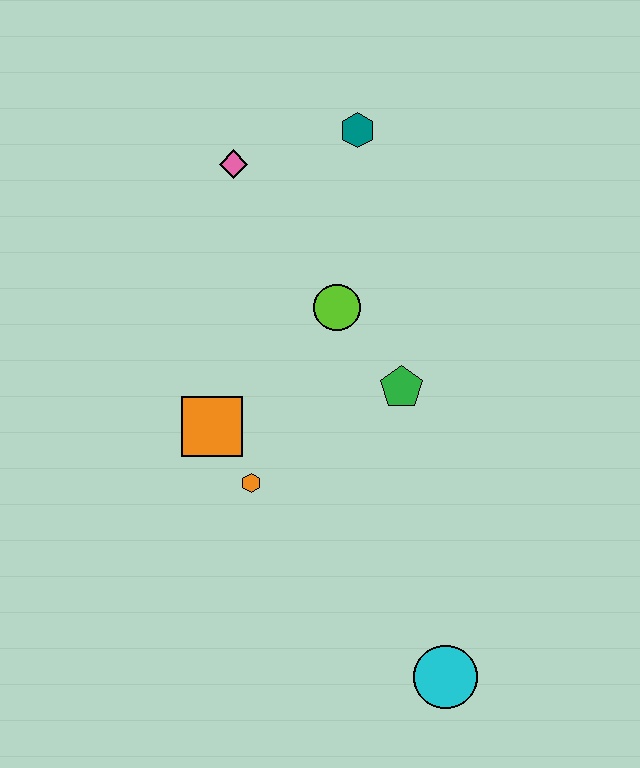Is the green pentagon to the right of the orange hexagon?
Yes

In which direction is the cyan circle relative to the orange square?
The cyan circle is below the orange square.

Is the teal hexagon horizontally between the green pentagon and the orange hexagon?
Yes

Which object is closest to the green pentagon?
The lime circle is closest to the green pentagon.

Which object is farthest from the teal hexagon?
The cyan circle is farthest from the teal hexagon.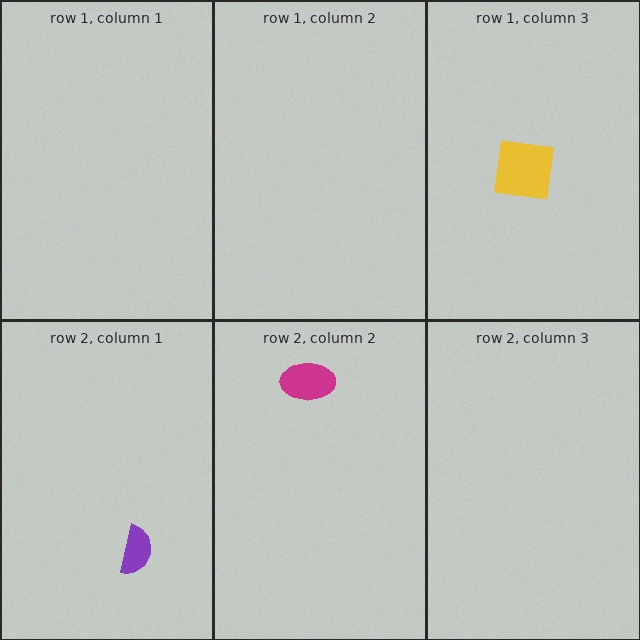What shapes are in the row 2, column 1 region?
The purple semicircle.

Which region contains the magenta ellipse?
The row 2, column 2 region.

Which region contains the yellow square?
The row 1, column 3 region.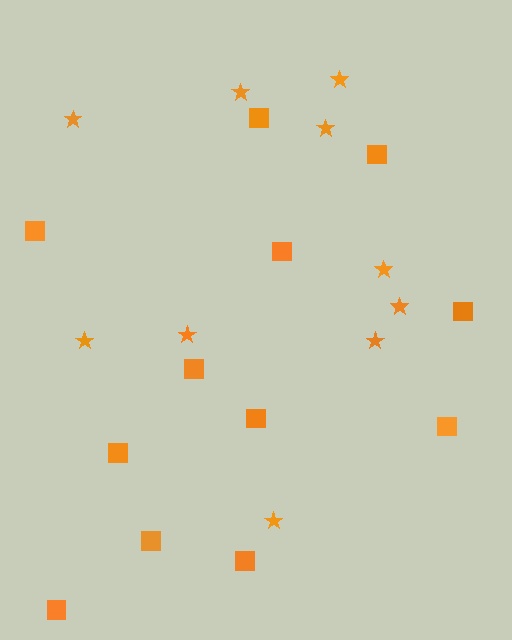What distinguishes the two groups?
There are 2 groups: one group of squares (12) and one group of stars (10).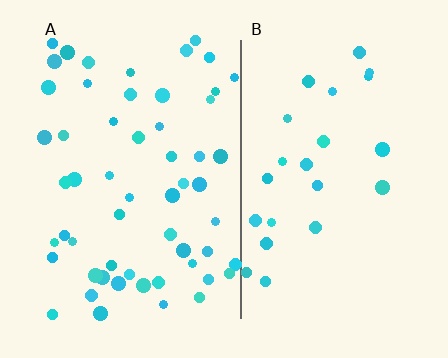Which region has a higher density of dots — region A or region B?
A (the left).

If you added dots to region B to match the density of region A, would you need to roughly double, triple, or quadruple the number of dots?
Approximately double.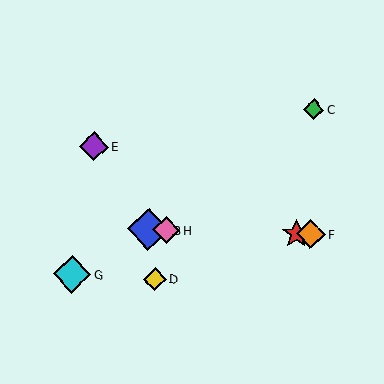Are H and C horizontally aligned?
No, H is at y≈230 and C is at y≈110.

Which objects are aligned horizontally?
Objects A, B, F, H are aligned horizontally.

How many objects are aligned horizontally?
4 objects (A, B, F, H) are aligned horizontally.